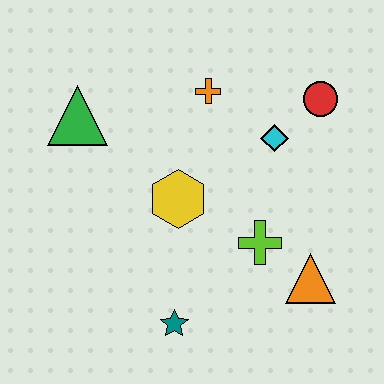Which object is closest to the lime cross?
The orange triangle is closest to the lime cross.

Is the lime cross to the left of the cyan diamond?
Yes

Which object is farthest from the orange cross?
The teal star is farthest from the orange cross.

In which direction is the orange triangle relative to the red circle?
The orange triangle is below the red circle.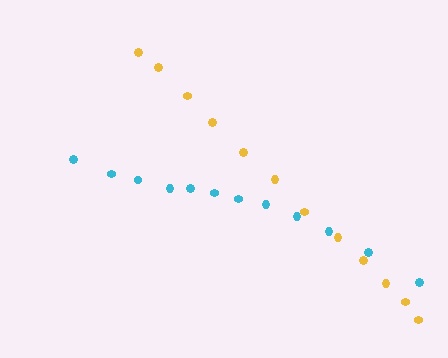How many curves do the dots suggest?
There are 2 distinct paths.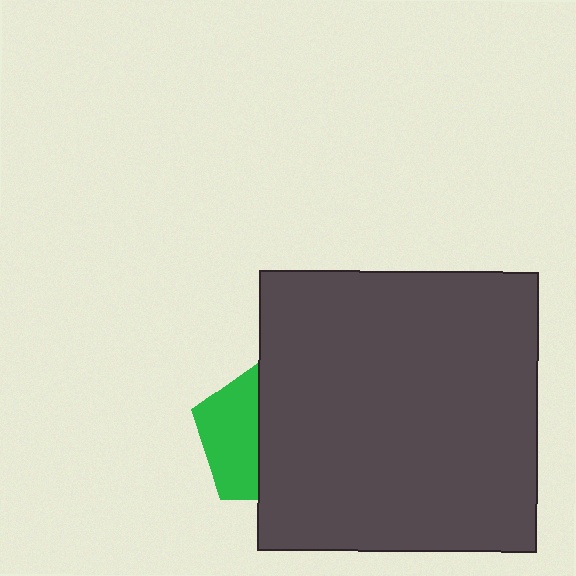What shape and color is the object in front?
The object in front is a dark gray square.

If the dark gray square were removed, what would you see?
You would see the complete green pentagon.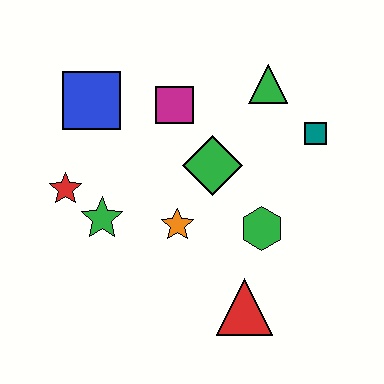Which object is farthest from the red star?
The teal square is farthest from the red star.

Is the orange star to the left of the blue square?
No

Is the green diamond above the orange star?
Yes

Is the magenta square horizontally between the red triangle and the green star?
Yes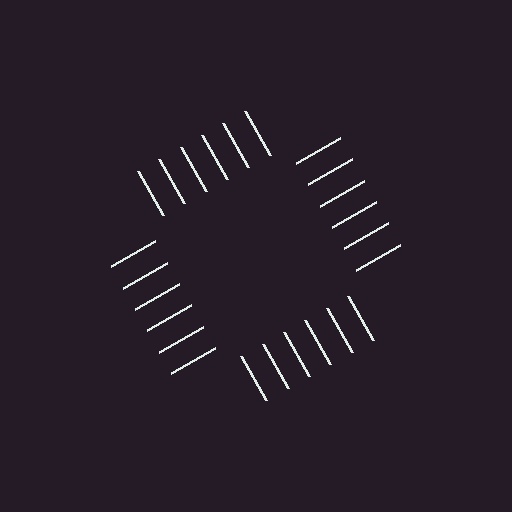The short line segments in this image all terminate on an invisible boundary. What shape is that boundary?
An illusory square — the line segments terminate on its edges but no continuous stroke is drawn.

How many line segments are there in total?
24 — 6 along each of the 4 edges.